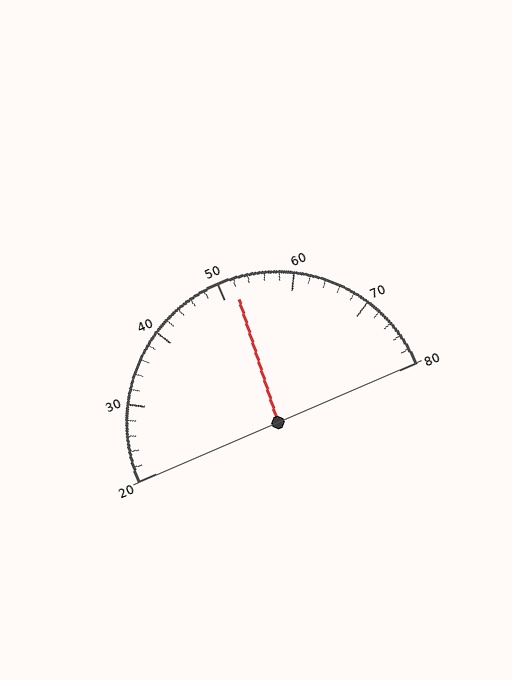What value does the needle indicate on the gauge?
The needle indicates approximately 52.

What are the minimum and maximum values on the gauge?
The gauge ranges from 20 to 80.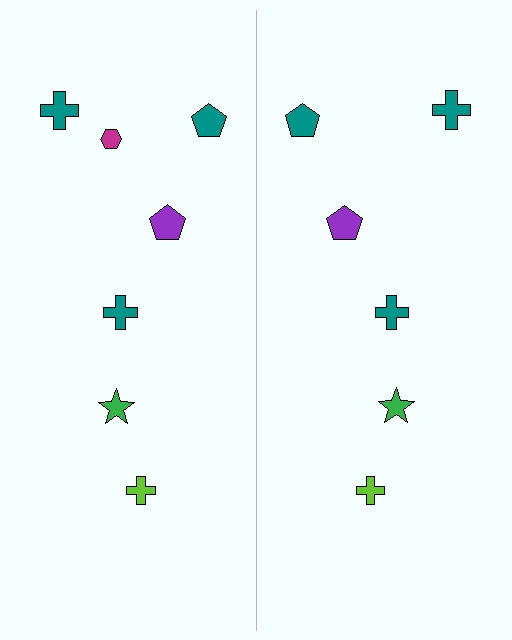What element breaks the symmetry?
A magenta hexagon is missing from the right side.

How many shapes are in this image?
There are 13 shapes in this image.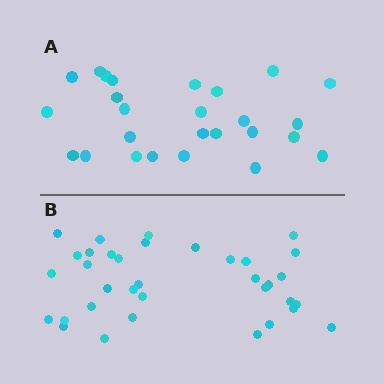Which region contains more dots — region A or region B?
Region B (the bottom region) has more dots.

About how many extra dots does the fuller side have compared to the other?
Region B has roughly 8 or so more dots than region A.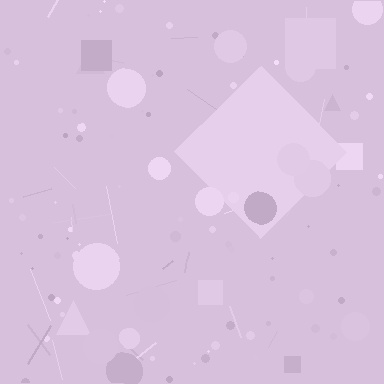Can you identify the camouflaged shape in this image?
The camouflaged shape is a diamond.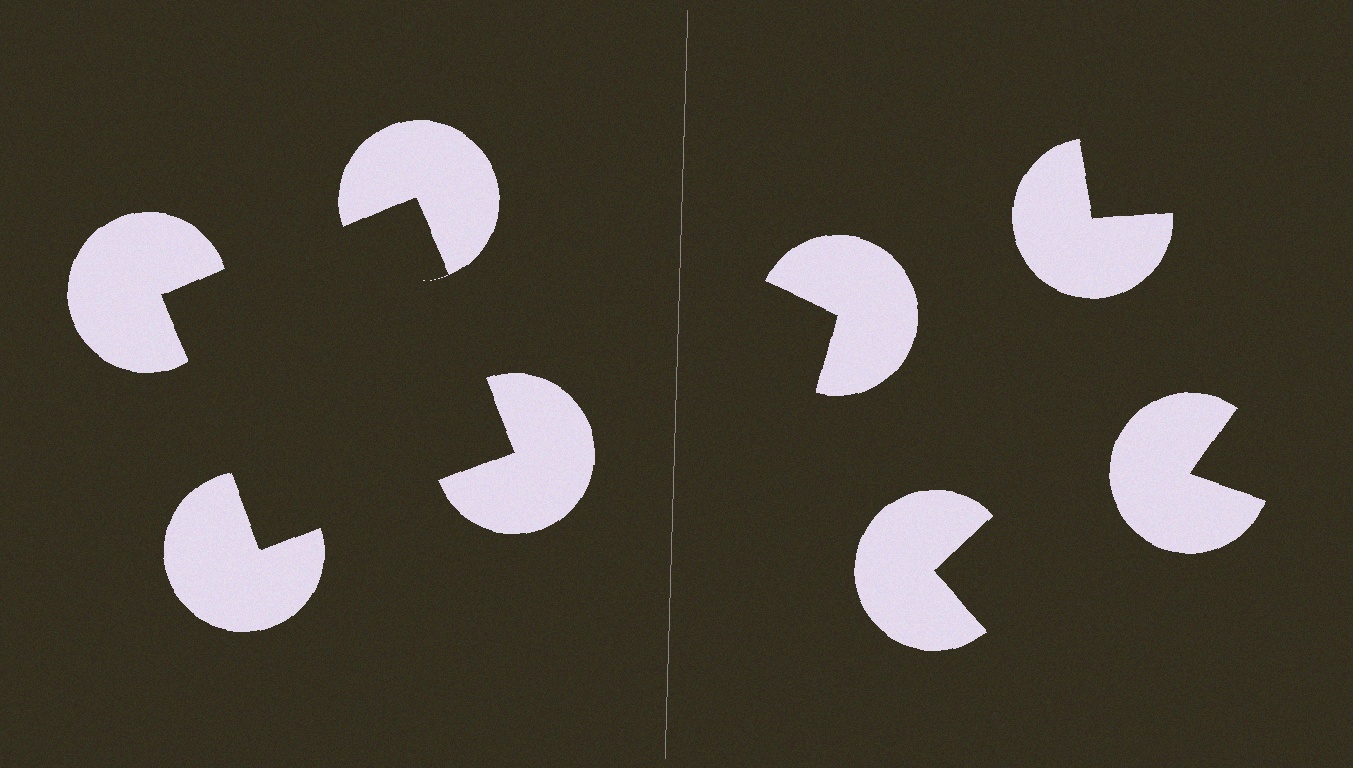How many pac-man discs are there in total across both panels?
8 — 4 on each side.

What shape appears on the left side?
An illusory square.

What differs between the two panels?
The pac-man discs are positioned identically on both sides; only the wedge orientations differ. On the left they align to a square; on the right they are misaligned.